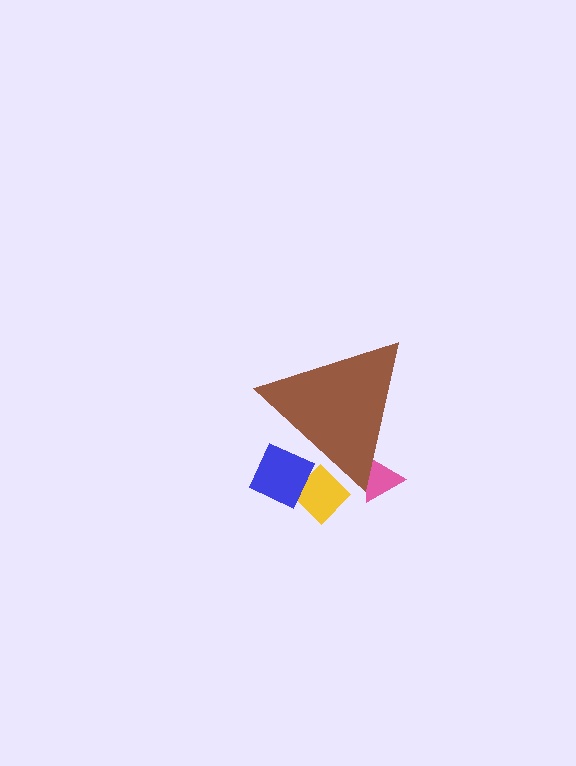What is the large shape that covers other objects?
A brown triangle.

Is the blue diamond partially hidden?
Yes, the blue diamond is partially hidden behind the brown triangle.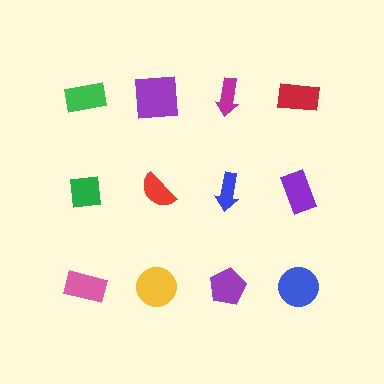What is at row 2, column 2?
A red semicircle.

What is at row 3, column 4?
A blue circle.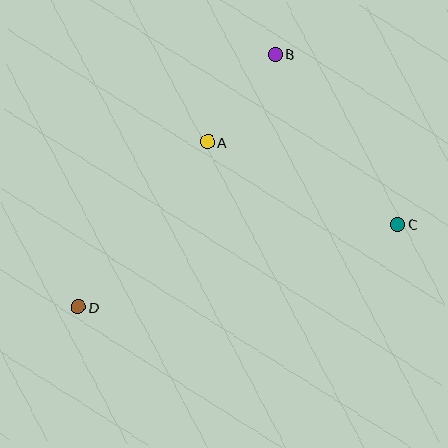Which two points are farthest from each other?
Points C and D are farthest from each other.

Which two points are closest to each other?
Points A and B are closest to each other.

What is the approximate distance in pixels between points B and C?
The distance between B and C is approximately 210 pixels.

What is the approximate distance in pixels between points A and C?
The distance between A and C is approximately 207 pixels.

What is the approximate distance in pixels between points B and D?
The distance between B and D is approximately 321 pixels.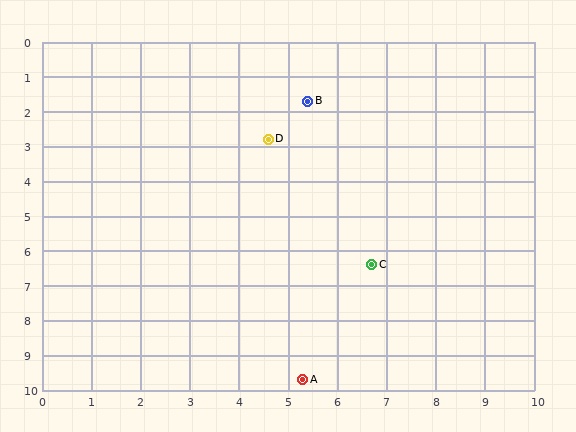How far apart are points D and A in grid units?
Points D and A are about 6.9 grid units apart.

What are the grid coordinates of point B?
Point B is at approximately (5.4, 1.7).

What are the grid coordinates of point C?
Point C is at approximately (6.7, 6.4).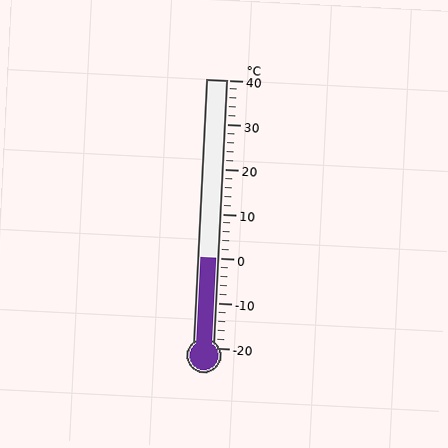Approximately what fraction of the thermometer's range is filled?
The thermometer is filled to approximately 35% of its range.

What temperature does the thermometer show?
The thermometer shows approximately 0°C.